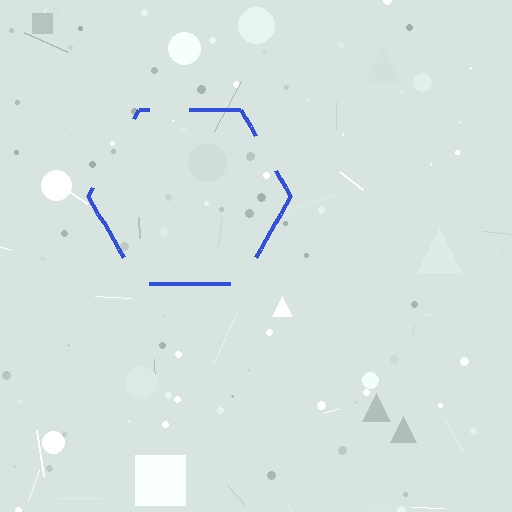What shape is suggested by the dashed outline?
The dashed outline suggests a hexagon.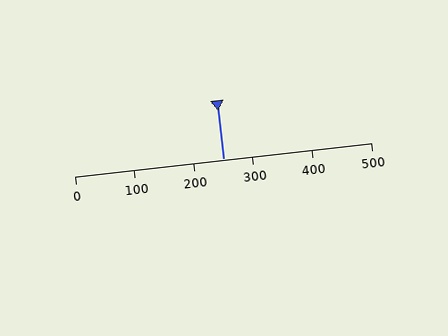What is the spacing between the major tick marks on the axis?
The major ticks are spaced 100 apart.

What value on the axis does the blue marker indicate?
The marker indicates approximately 250.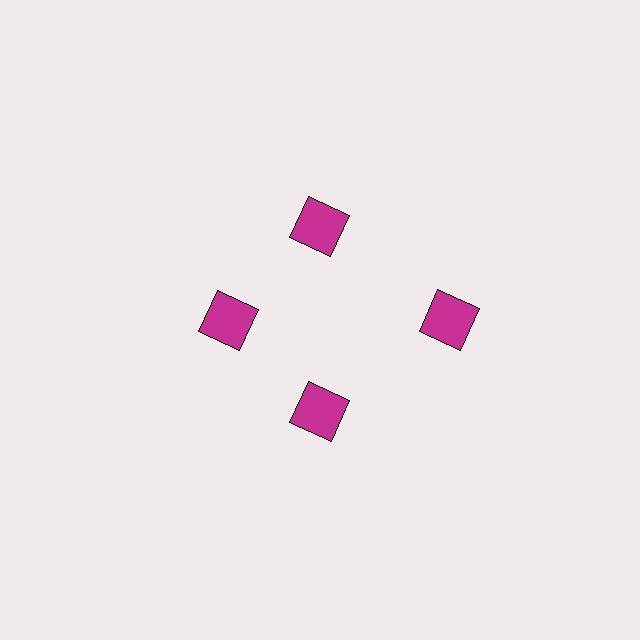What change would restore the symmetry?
The symmetry would be restored by moving it inward, back onto the ring so that all 4 squares sit at equal angles and equal distance from the center.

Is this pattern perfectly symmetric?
No. The 4 magenta squares are arranged in a ring, but one element near the 3 o'clock position is pushed outward from the center, breaking the 4-fold rotational symmetry.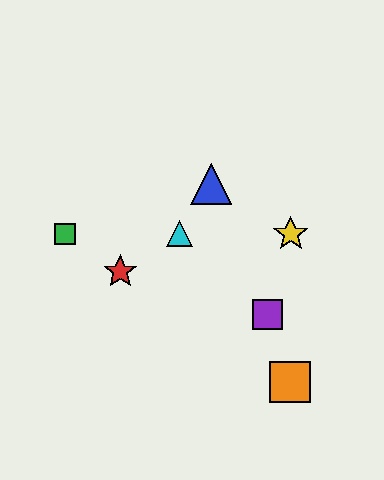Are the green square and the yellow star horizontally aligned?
Yes, both are at y≈234.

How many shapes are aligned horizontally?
3 shapes (the green square, the yellow star, the cyan triangle) are aligned horizontally.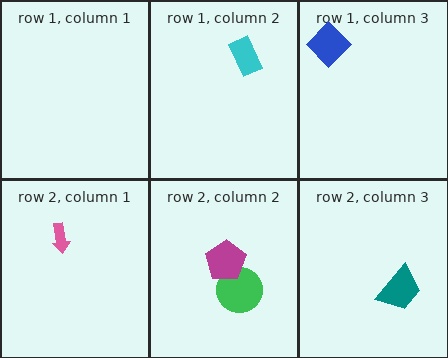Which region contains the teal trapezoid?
The row 2, column 3 region.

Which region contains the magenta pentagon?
The row 2, column 2 region.